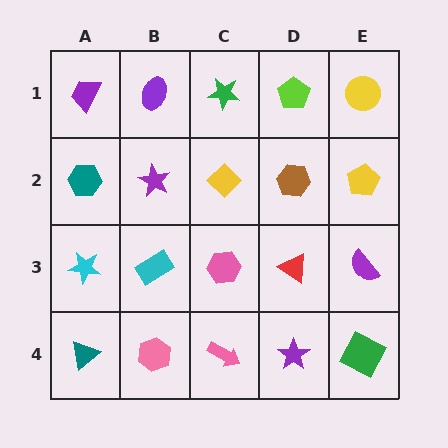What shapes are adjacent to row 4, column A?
A cyan star (row 3, column A), a pink hexagon (row 4, column B).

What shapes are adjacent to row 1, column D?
A brown hexagon (row 2, column D), a green star (row 1, column C), a yellow circle (row 1, column E).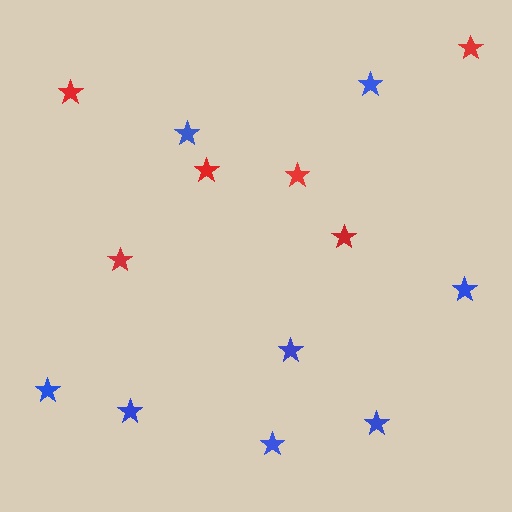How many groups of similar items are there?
There are 2 groups: one group of red stars (6) and one group of blue stars (8).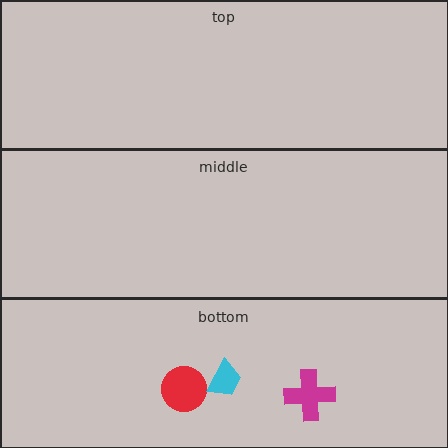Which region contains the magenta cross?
The bottom region.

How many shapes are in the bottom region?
3.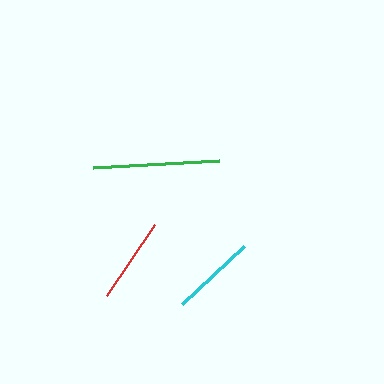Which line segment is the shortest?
The cyan line is the shortest at approximately 85 pixels.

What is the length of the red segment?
The red segment is approximately 87 pixels long.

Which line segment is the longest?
The green line is the longest at approximately 126 pixels.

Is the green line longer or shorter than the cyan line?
The green line is longer than the cyan line.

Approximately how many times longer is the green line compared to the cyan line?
The green line is approximately 1.5 times the length of the cyan line.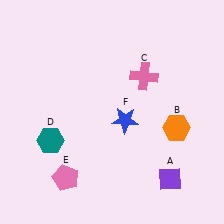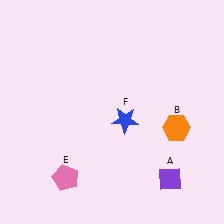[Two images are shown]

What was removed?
The pink cross (C), the teal hexagon (D) were removed in Image 2.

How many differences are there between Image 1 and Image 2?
There are 2 differences between the two images.